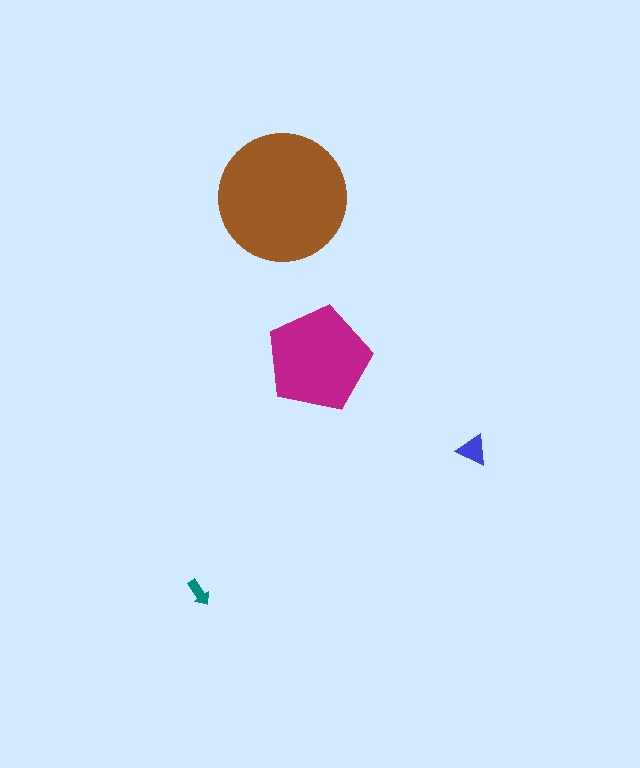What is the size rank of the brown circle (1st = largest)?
1st.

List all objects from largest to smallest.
The brown circle, the magenta pentagon, the blue triangle, the teal arrow.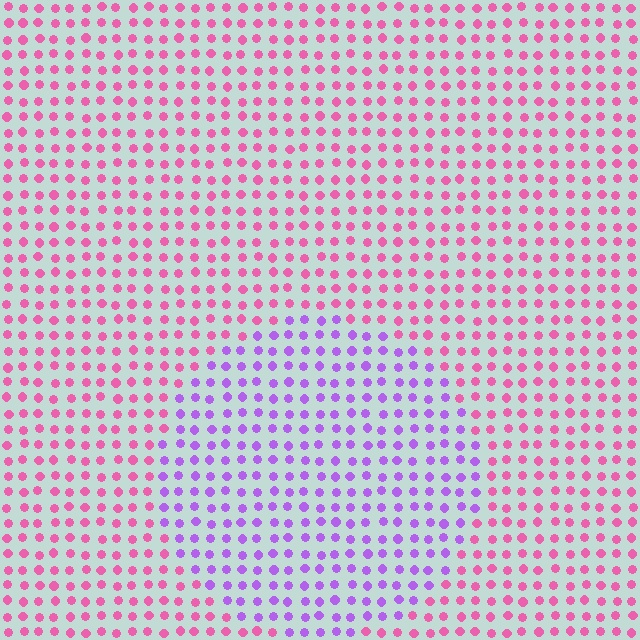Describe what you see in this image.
The image is filled with small pink elements in a uniform arrangement. A circle-shaped region is visible where the elements are tinted to a slightly different hue, forming a subtle color boundary.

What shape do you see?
I see a circle.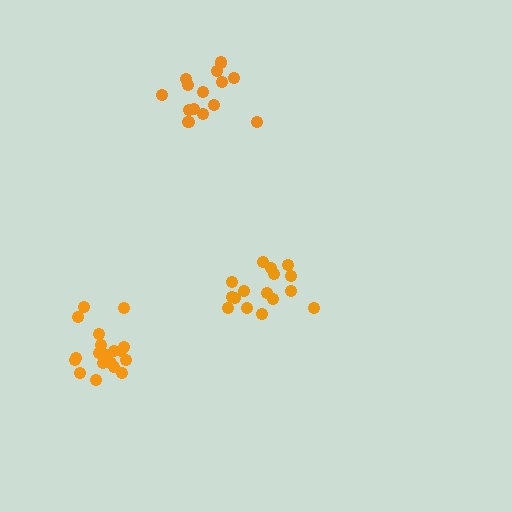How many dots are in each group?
Group 1: 14 dots, Group 2: 19 dots, Group 3: 16 dots (49 total).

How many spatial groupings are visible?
There are 3 spatial groupings.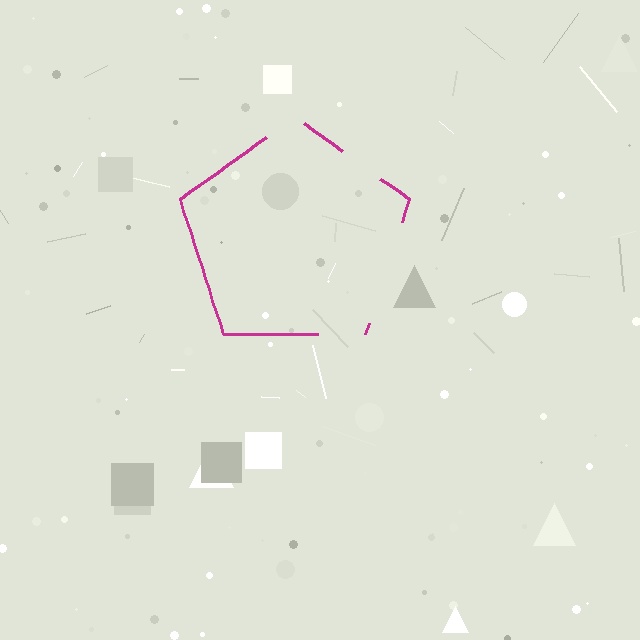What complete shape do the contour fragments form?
The contour fragments form a pentagon.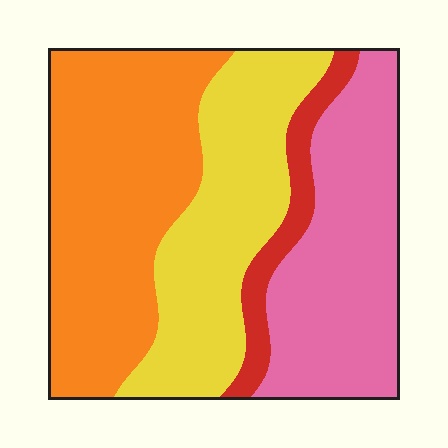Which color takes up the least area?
Red, at roughly 10%.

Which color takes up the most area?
Orange, at roughly 35%.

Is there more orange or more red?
Orange.